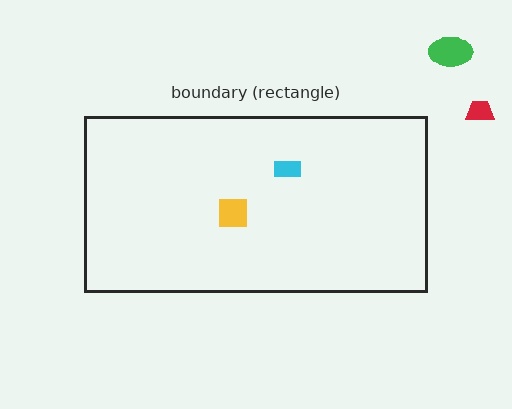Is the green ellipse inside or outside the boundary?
Outside.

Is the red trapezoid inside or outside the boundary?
Outside.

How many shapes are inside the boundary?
2 inside, 2 outside.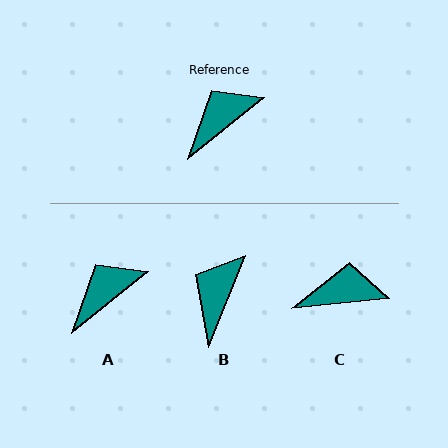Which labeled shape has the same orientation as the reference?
A.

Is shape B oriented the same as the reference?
No, it is off by about 29 degrees.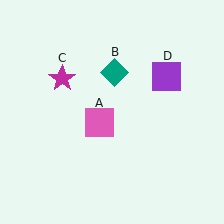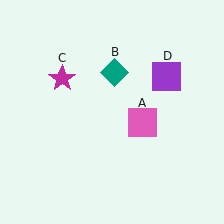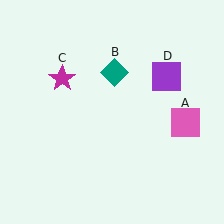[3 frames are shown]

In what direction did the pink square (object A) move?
The pink square (object A) moved right.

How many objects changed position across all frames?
1 object changed position: pink square (object A).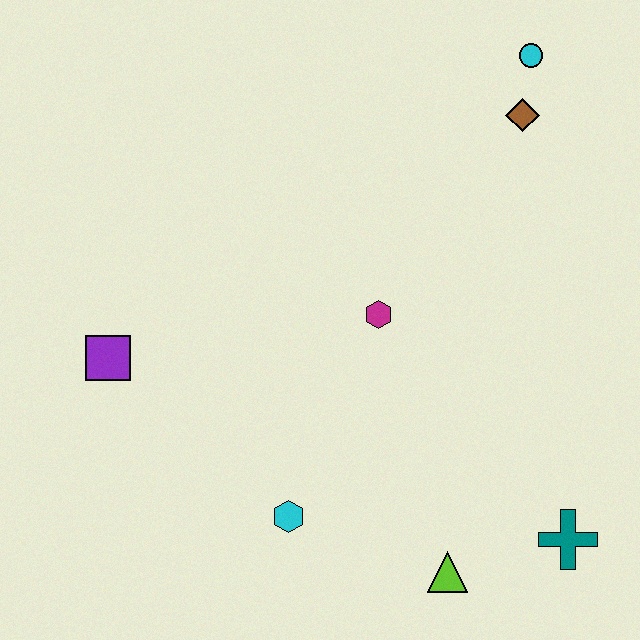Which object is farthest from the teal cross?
The purple square is farthest from the teal cross.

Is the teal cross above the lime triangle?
Yes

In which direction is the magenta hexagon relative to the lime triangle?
The magenta hexagon is above the lime triangle.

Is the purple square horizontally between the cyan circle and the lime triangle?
No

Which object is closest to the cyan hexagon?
The lime triangle is closest to the cyan hexagon.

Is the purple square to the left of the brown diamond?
Yes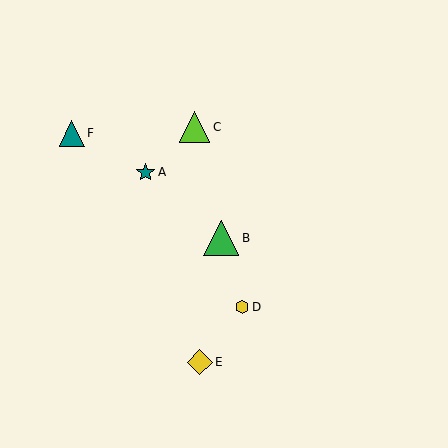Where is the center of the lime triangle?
The center of the lime triangle is at (194, 127).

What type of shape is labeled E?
Shape E is a yellow diamond.